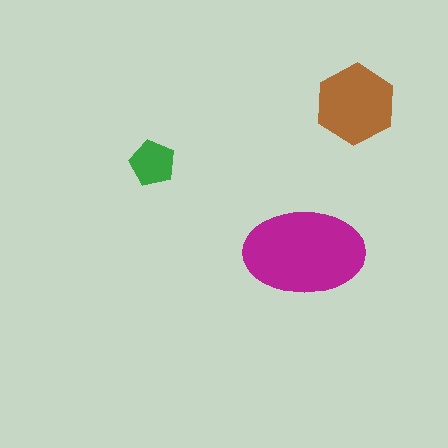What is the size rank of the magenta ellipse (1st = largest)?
1st.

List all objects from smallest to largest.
The green pentagon, the brown hexagon, the magenta ellipse.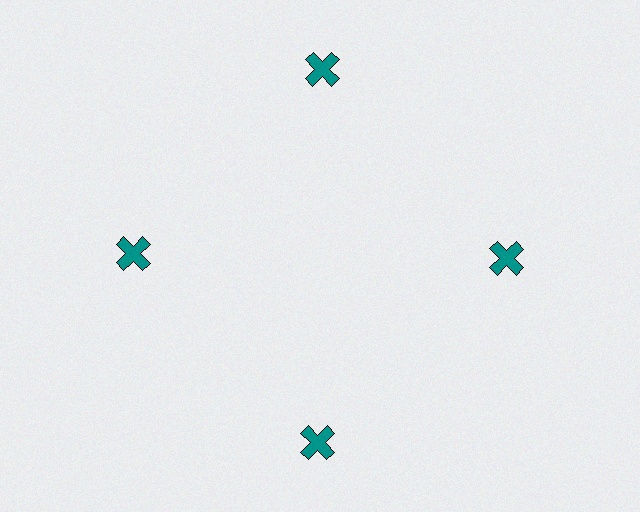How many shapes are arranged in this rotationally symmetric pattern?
There are 4 shapes, arranged in 4 groups of 1.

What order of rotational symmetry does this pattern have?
This pattern has 4-fold rotational symmetry.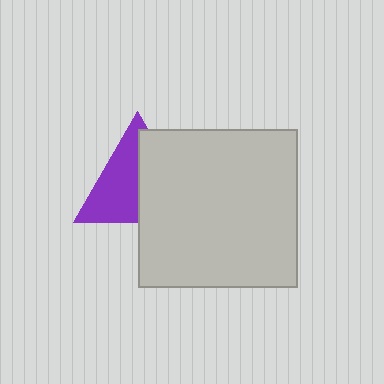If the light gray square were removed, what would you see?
You would see the complete purple triangle.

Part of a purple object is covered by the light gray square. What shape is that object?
It is a triangle.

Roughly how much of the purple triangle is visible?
About half of it is visible (roughly 51%).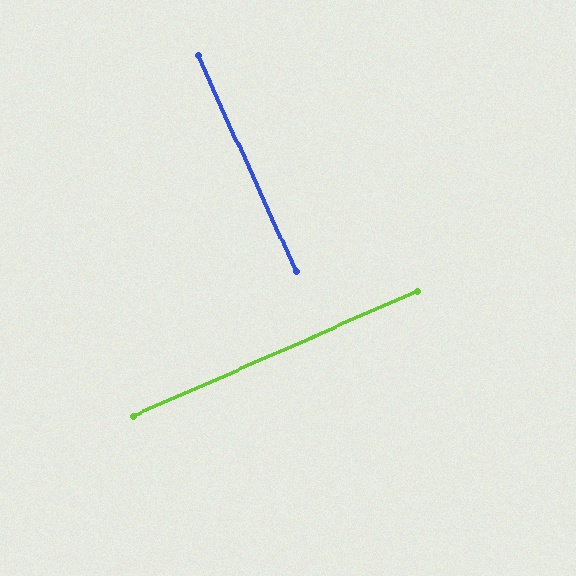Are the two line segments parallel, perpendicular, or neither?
Perpendicular — they meet at approximately 89°.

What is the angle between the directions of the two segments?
Approximately 89 degrees.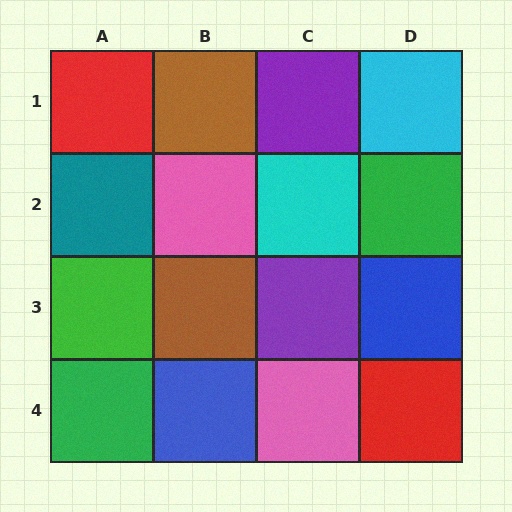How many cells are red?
2 cells are red.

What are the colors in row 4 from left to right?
Green, blue, pink, red.